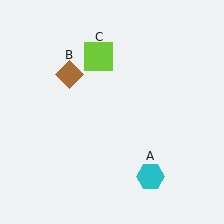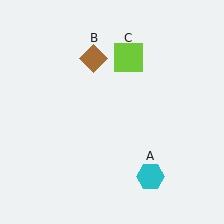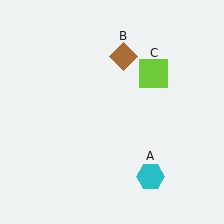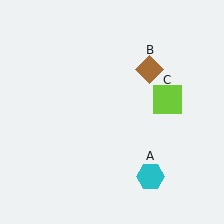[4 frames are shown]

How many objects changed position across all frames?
2 objects changed position: brown diamond (object B), lime square (object C).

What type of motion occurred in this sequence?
The brown diamond (object B), lime square (object C) rotated clockwise around the center of the scene.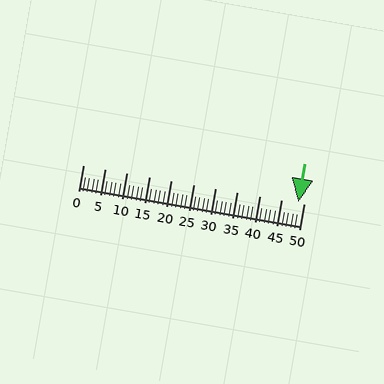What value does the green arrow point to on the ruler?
The green arrow points to approximately 49.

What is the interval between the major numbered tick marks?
The major tick marks are spaced 5 units apart.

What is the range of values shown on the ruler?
The ruler shows values from 0 to 50.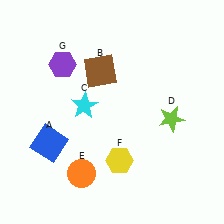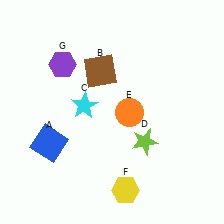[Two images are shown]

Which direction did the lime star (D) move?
The lime star (D) moved left.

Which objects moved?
The objects that moved are: the lime star (D), the orange circle (E), the yellow hexagon (F).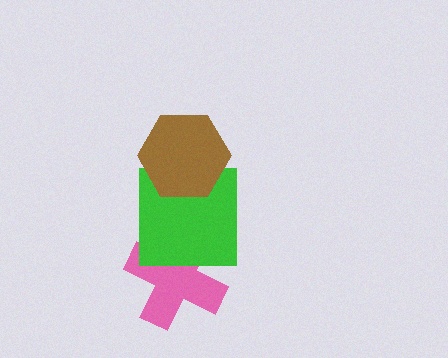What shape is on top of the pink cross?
The green square is on top of the pink cross.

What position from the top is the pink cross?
The pink cross is 3rd from the top.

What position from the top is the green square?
The green square is 2nd from the top.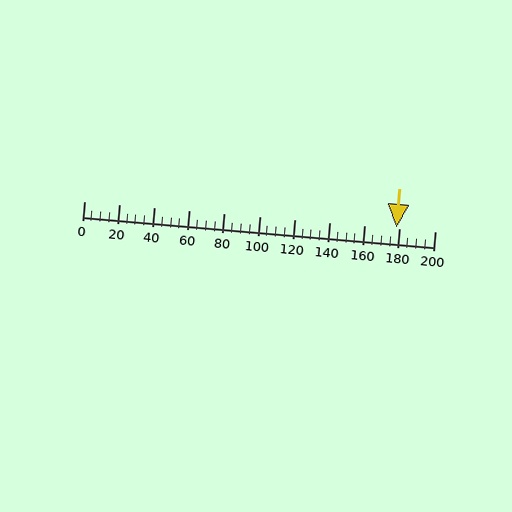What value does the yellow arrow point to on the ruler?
The yellow arrow points to approximately 178.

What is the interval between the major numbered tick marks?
The major tick marks are spaced 20 units apart.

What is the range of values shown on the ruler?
The ruler shows values from 0 to 200.